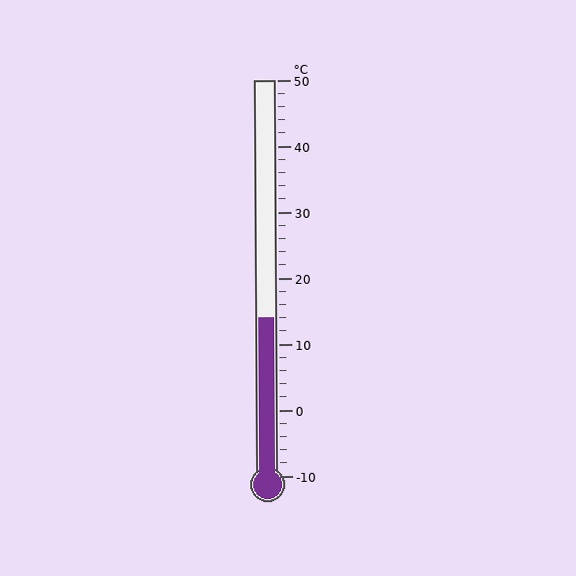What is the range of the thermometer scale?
The thermometer scale ranges from -10°C to 50°C.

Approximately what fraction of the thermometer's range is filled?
The thermometer is filled to approximately 40% of its range.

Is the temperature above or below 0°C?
The temperature is above 0°C.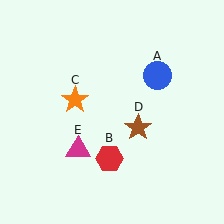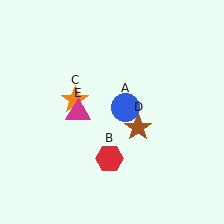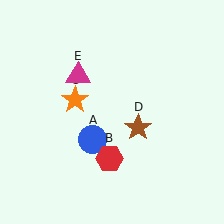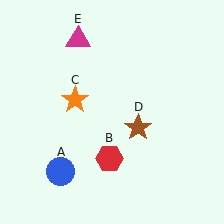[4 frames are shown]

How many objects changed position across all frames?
2 objects changed position: blue circle (object A), magenta triangle (object E).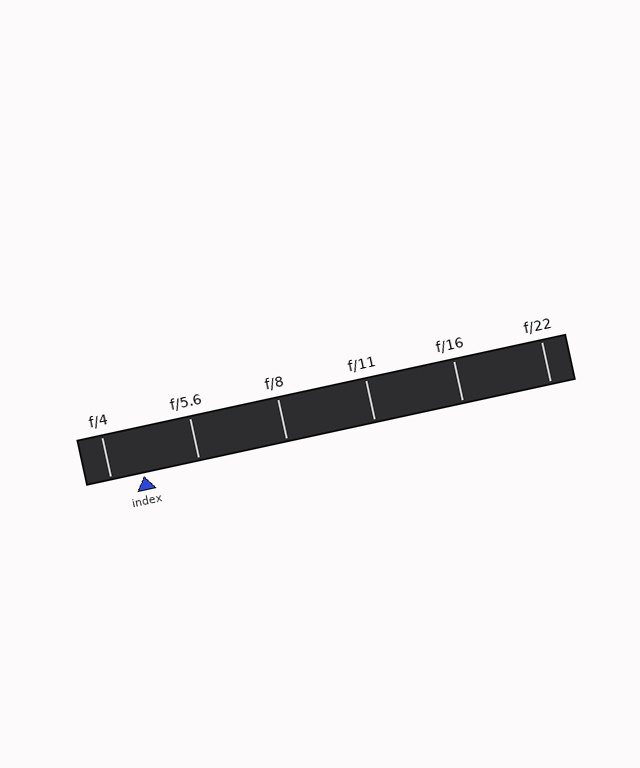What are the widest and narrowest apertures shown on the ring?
The widest aperture shown is f/4 and the narrowest is f/22.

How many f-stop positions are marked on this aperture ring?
There are 6 f-stop positions marked.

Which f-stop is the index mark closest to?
The index mark is closest to f/4.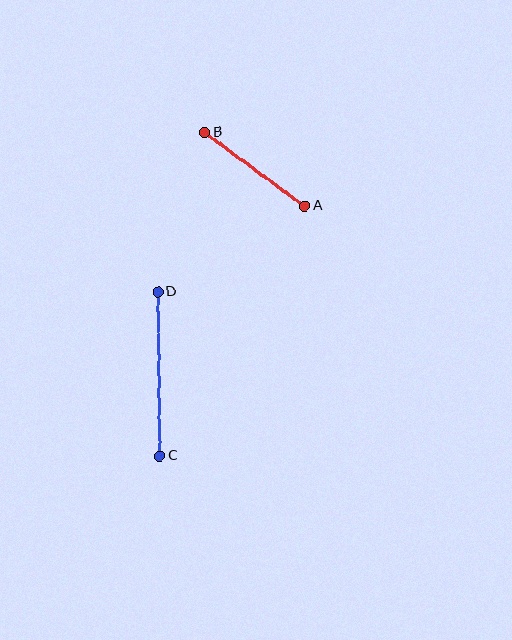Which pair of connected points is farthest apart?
Points C and D are farthest apart.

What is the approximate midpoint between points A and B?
The midpoint is at approximately (255, 169) pixels.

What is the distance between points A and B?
The distance is approximately 124 pixels.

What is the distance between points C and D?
The distance is approximately 164 pixels.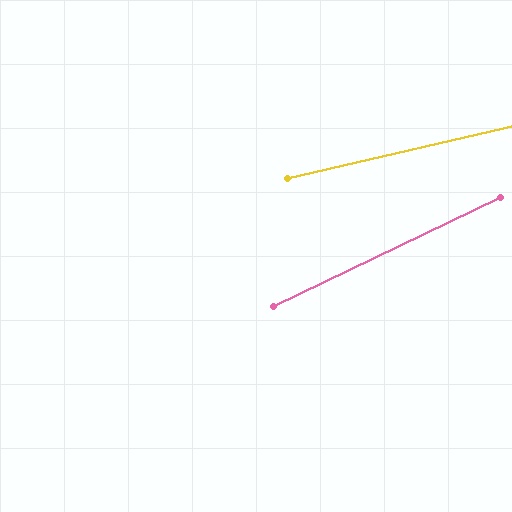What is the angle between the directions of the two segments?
Approximately 13 degrees.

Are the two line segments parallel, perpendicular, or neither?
Neither parallel nor perpendicular — they differ by about 13°.